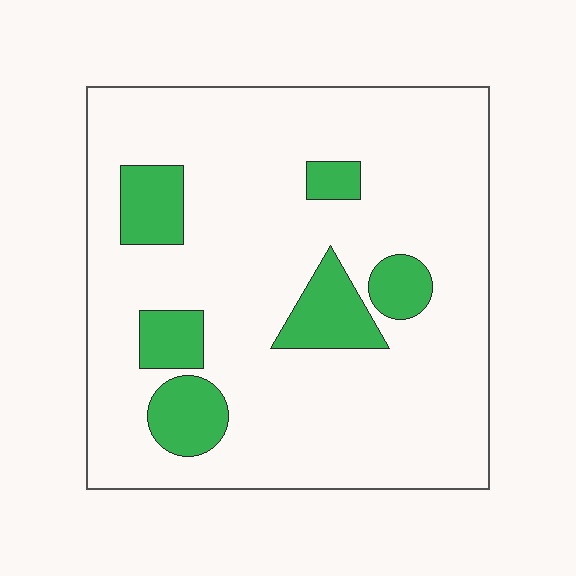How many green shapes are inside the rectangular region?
6.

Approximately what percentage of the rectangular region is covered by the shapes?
Approximately 15%.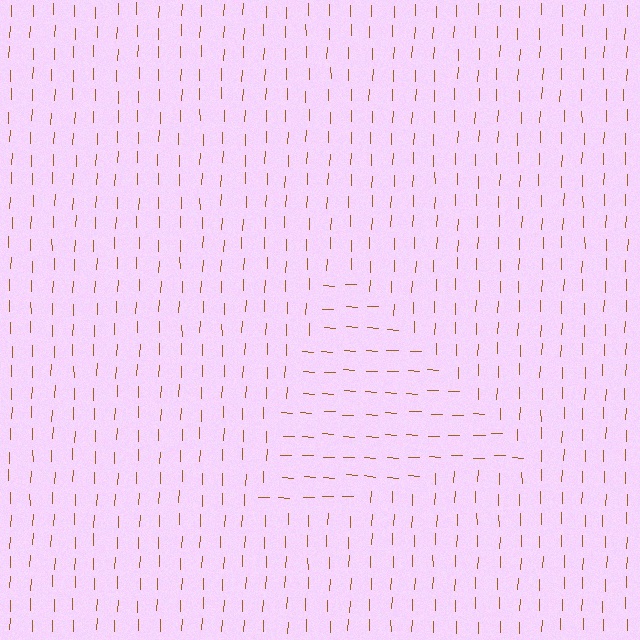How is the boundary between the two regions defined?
The boundary is defined purely by a change in line orientation (approximately 89 degrees difference). All lines are the same color and thickness.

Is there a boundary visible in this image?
Yes, there is a texture boundary formed by a change in line orientation.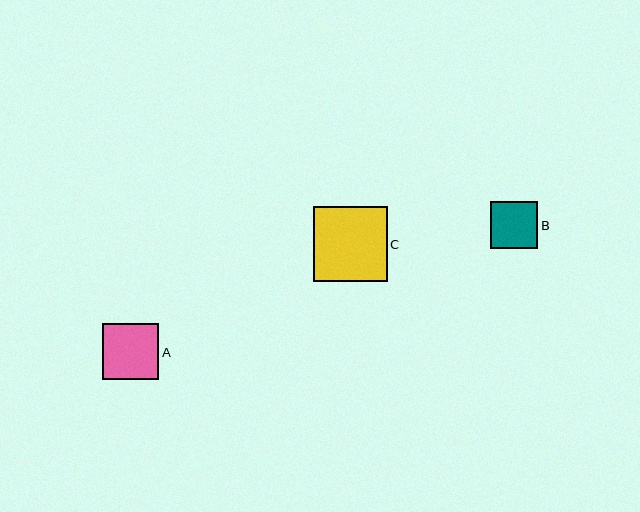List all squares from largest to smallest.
From largest to smallest: C, A, B.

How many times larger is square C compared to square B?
Square C is approximately 1.6 times the size of square B.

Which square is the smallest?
Square B is the smallest with a size of approximately 47 pixels.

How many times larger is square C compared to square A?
Square C is approximately 1.3 times the size of square A.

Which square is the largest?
Square C is the largest with a size of approximately 74 pixels.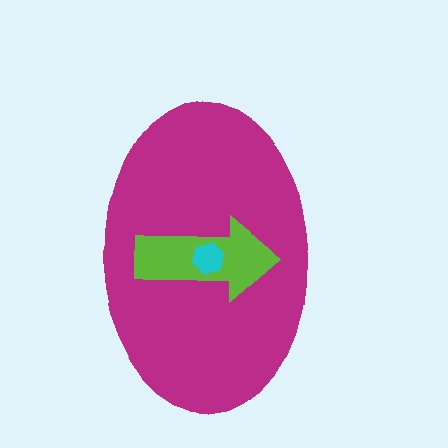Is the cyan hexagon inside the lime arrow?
Yes.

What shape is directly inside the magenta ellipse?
The lime arrow.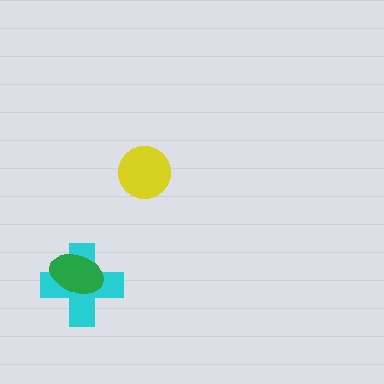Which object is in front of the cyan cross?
The green ellipse is in front of the cyan cross.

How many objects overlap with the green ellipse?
1 object overlaps with the green ellipse.